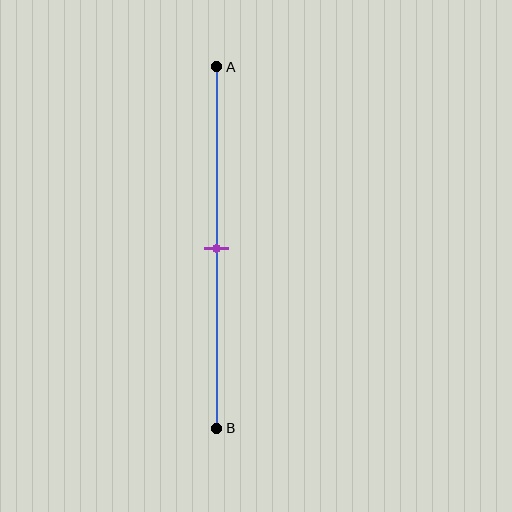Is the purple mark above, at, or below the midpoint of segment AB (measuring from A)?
The purple mark is approximately at the midpoint of segment AB.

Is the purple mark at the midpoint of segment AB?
Yes, the mark is approximately at the midpoint.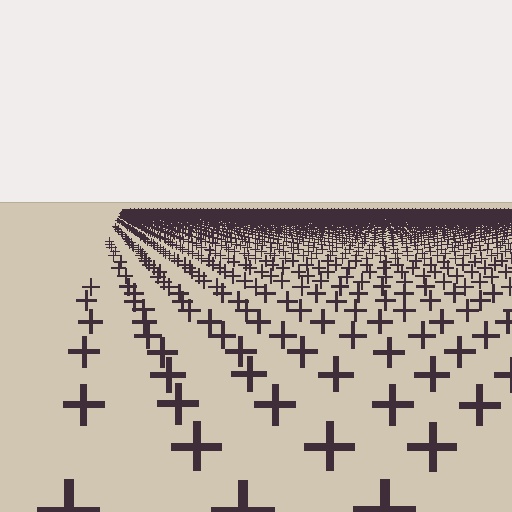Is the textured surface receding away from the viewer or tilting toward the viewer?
The surface is receding away from the viewer. Texture elements get smaller and denser toward the top.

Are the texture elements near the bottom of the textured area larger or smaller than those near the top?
Larger. Near the bottom, elements are closer to the viewer and appear at a bigger on-screen size.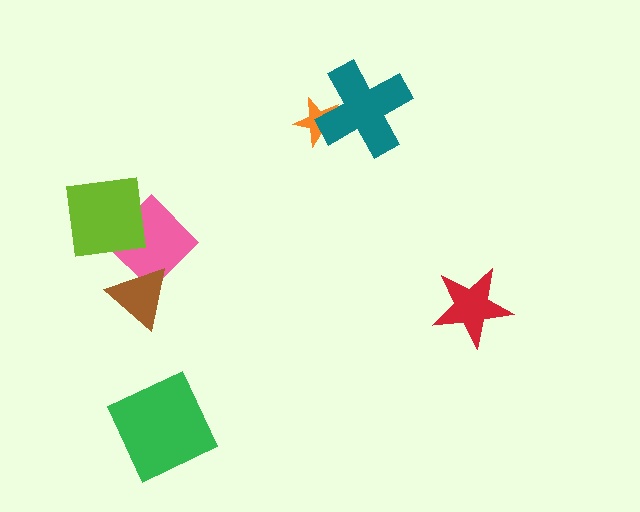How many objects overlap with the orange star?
1 object overlaps with the orange star.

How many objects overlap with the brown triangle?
1 object overlaps with the brown triangle.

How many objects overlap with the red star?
0 objects overlap with the red star.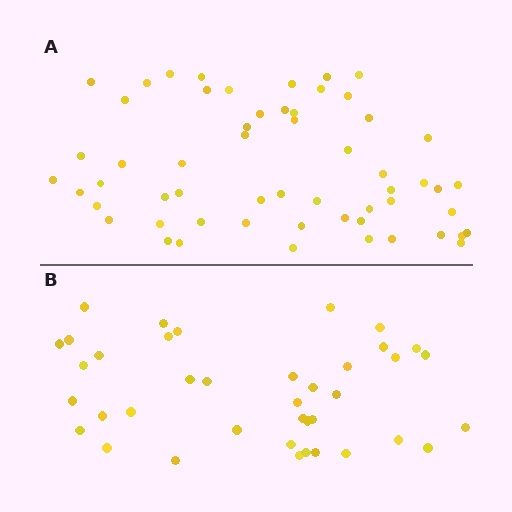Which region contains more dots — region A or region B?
Region A (the top region) has more dots.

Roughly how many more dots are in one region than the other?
Region A has approximately 20 more dots than region B.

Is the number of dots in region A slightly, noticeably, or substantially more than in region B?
Region A has substantially more. The ratio is roughly 1.5 to 1.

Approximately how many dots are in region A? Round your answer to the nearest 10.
About 60 dots. (The exact count is 57, which rounds to 60.)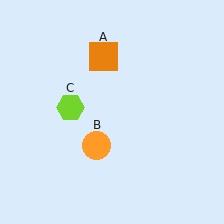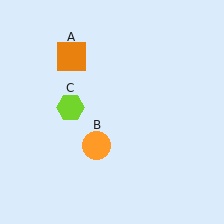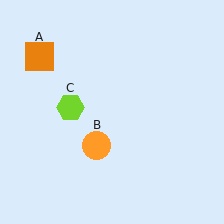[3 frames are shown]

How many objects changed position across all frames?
1 object changed position: orange square (object A).